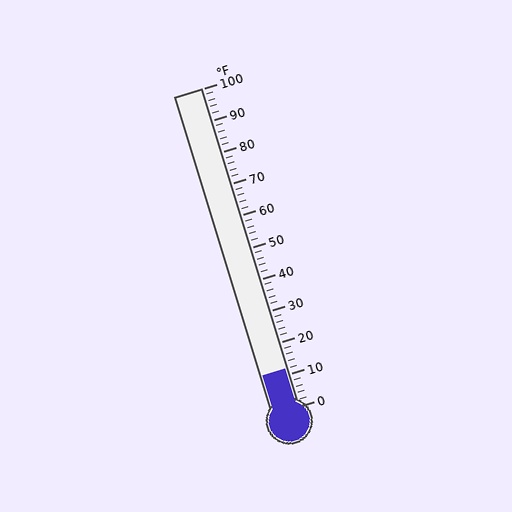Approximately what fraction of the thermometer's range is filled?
The thermometer is filled to approximately 10% of its range.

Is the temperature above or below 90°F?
The temperature is below 90°F.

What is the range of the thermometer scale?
The thermometer scale ranges from 0°F to 100°F.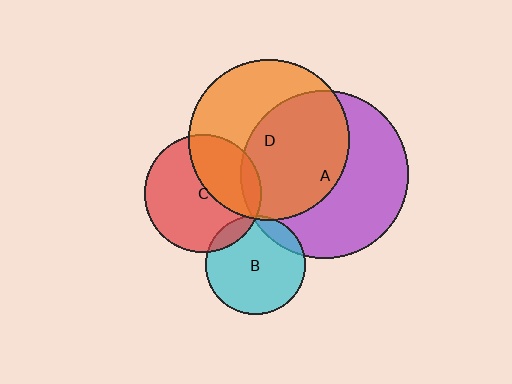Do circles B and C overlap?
Yes.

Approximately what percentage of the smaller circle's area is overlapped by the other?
Approximately 10%.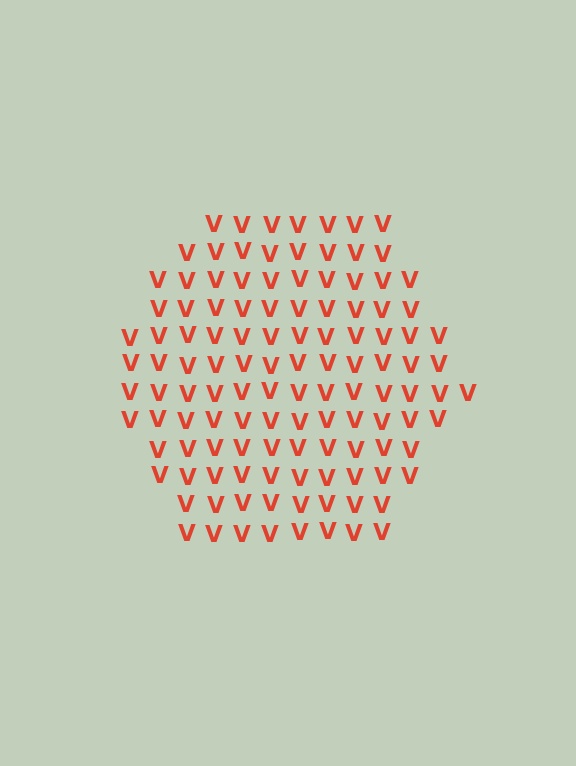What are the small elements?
The small elements are letter V's.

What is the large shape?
The large shape is a hexagon.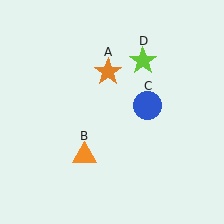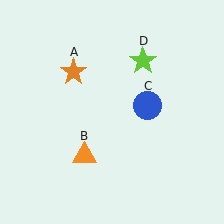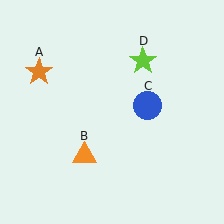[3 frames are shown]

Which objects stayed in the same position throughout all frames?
Orange triangle (object B) and blue circle (object C) and lime star (object D) remained stationary.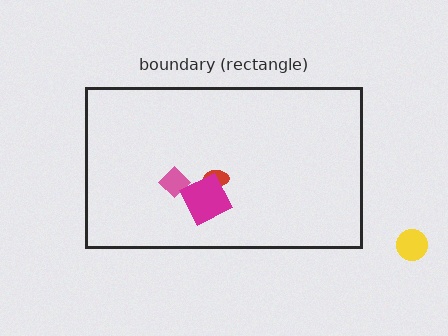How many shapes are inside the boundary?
3 inside, 1 outside.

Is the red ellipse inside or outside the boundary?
Inside.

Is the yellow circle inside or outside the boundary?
Outside.